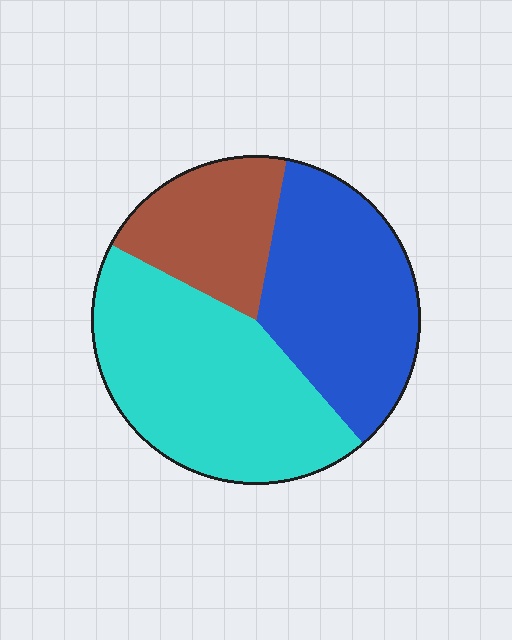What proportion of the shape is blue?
Blue covers roughly 35% of the shape.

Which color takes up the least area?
Brown, at roughly 20%.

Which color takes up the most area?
Cyan, at roughly 45%.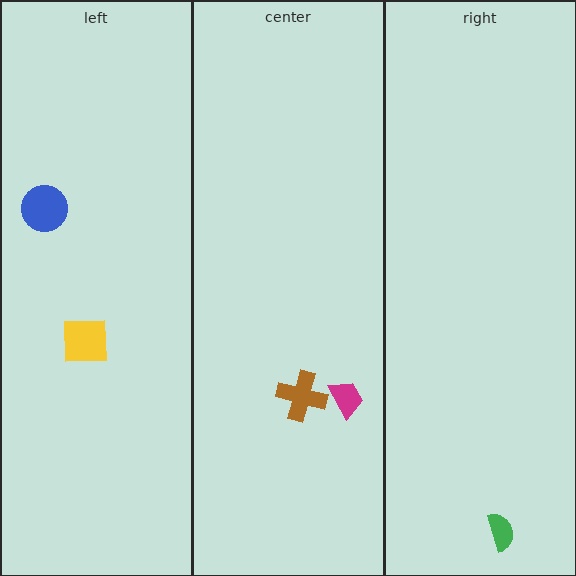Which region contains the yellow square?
The left region.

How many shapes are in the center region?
2.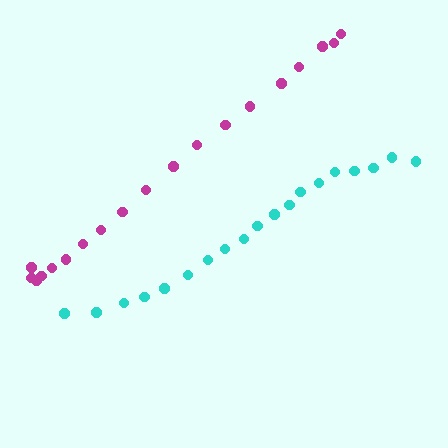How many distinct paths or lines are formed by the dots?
There are 2 distinct paths.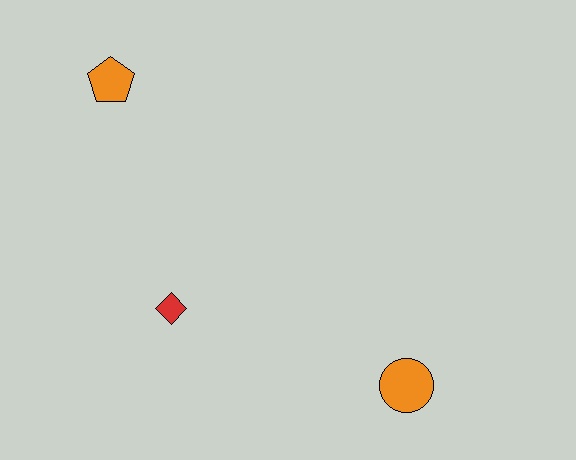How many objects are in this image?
There are 3 objects.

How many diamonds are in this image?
There is 1 diamond.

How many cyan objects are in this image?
There are no cyan objects.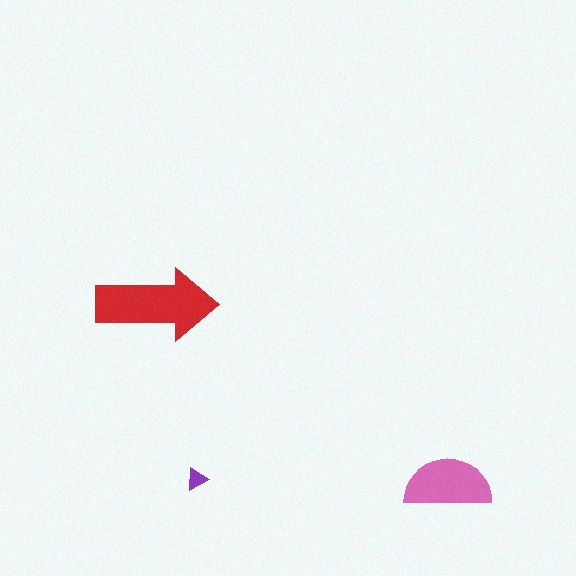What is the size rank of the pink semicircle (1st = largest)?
2nd.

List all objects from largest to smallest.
The red arrow, the pink semicircle, the purple triangle.